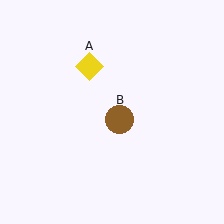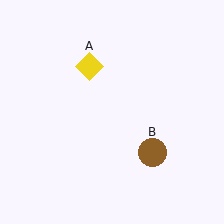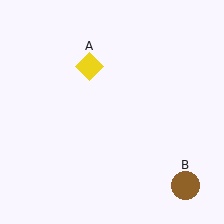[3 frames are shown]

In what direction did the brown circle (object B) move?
The brown circle (object B) moved down and to the right.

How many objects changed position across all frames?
1 object changed position: brown circle (object B).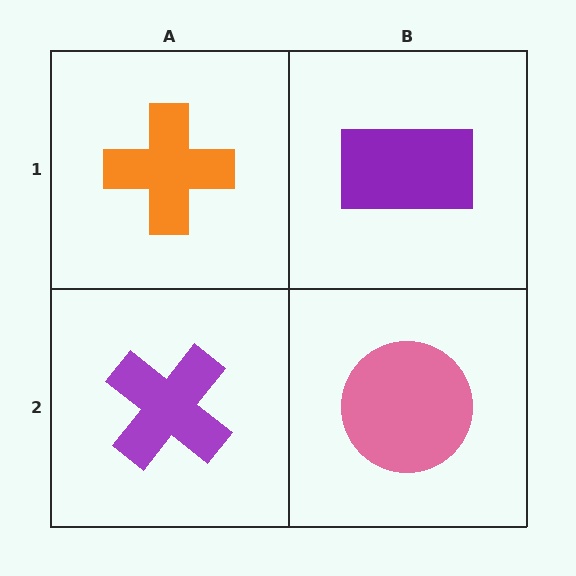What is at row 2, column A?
A purple cross.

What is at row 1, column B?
A purple rectangle.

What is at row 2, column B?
A pink circle.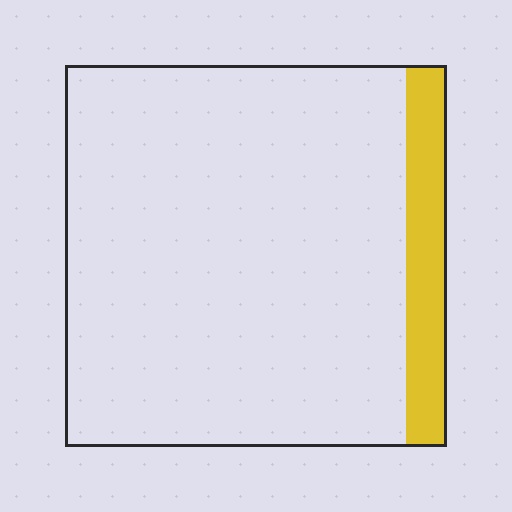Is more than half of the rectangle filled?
No.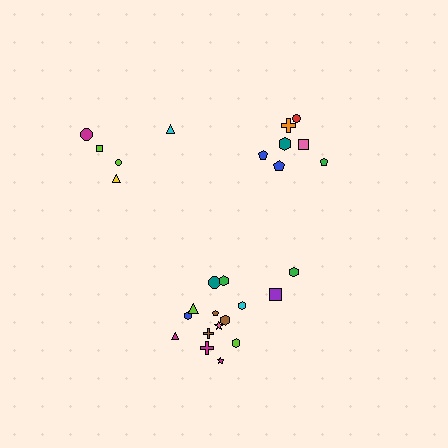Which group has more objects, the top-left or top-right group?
The top-right group.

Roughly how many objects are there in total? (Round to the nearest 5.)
Roughly 25 objects in total.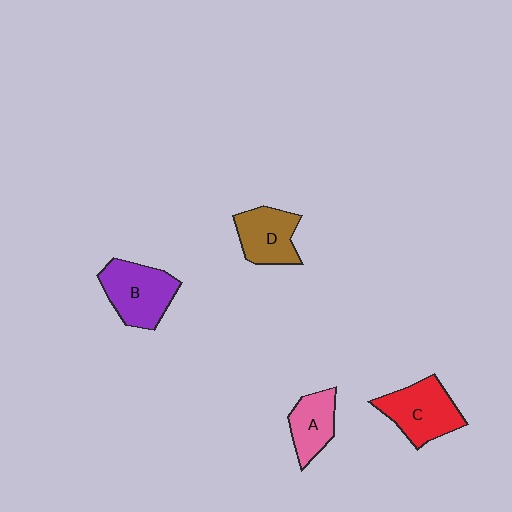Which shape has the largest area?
Shape B (purple).